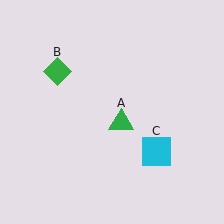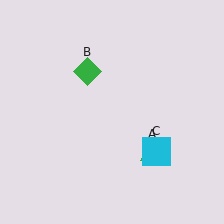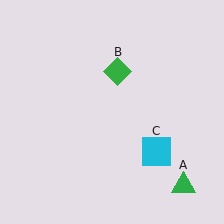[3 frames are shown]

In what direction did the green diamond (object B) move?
The green diamond (object B) moved right.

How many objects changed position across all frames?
2 objects changed position: green triangle (object A), green diamond (object B).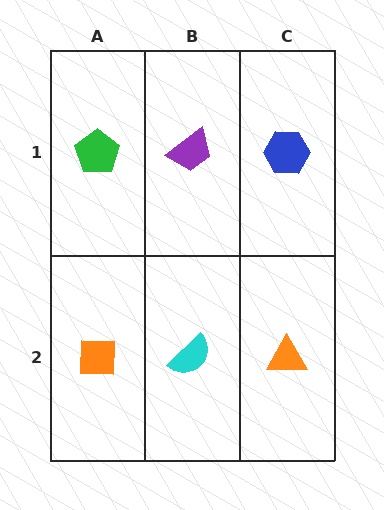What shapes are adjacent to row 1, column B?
A cyan semicircle (row 2, column B), a green pentagon (row 1, column A), a blue hexagon (row 1, column C).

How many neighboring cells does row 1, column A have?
2.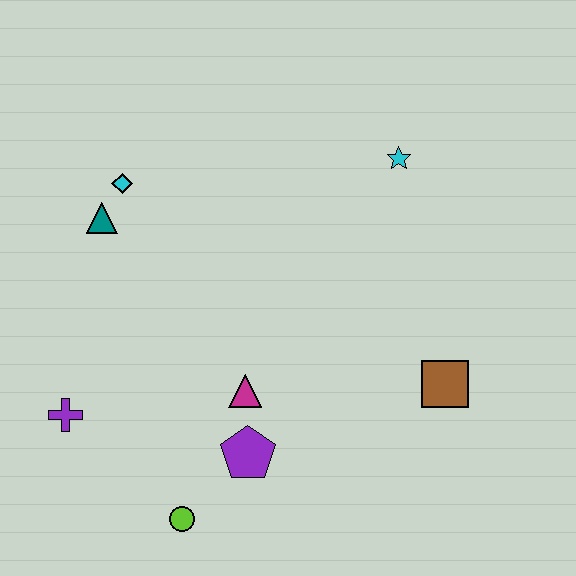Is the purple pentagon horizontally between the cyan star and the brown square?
No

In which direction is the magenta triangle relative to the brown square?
The magenta triangle is to the left of the brown square.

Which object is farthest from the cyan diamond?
The brown square is farthest from the cyan diamond.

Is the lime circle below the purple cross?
Yes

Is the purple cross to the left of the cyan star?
Yes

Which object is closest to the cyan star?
The brown square is closest to the cyan star.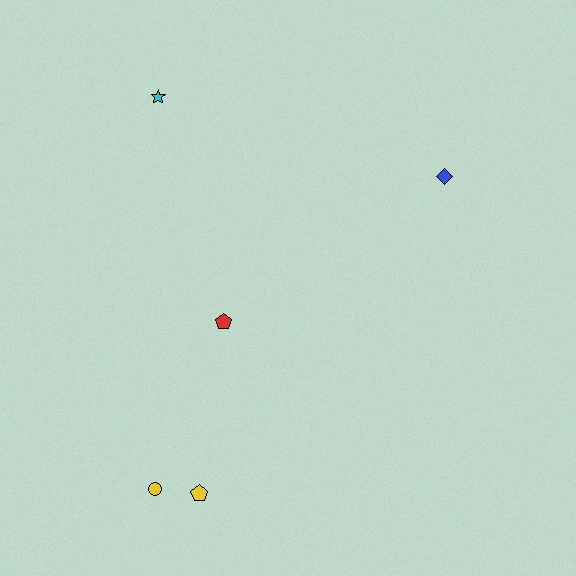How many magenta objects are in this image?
There are no magenta objects.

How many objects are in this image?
There are 5 objects.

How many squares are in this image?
There are no squares.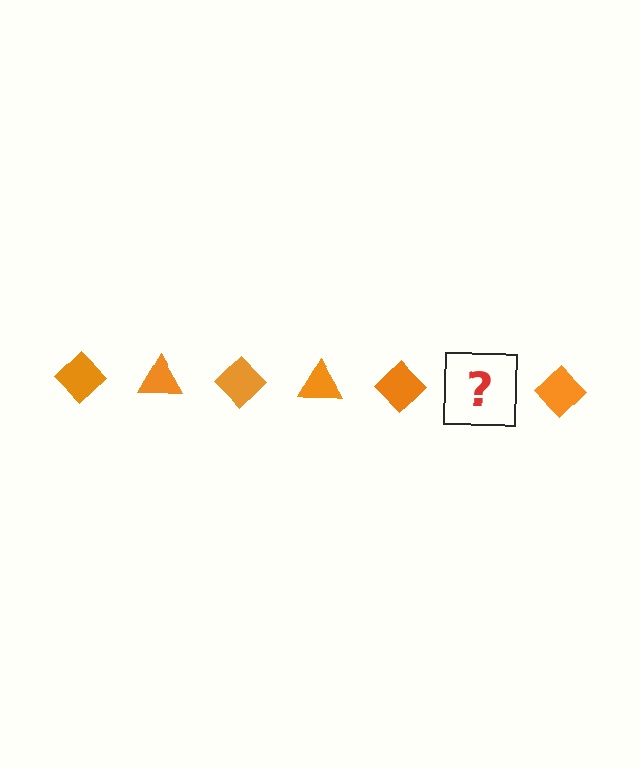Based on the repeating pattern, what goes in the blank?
The blank should be an orange triangle.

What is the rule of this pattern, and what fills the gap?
The rule is that the pattern cycles through diamond, triangle shapes in orange. The gap should be filled with an orange triangle.